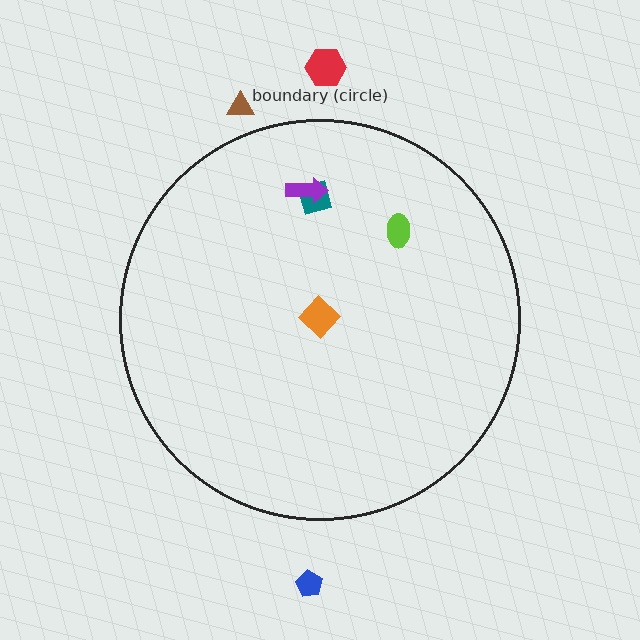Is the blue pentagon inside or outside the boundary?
Outside.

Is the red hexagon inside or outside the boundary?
Outside.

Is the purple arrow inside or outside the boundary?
Inside.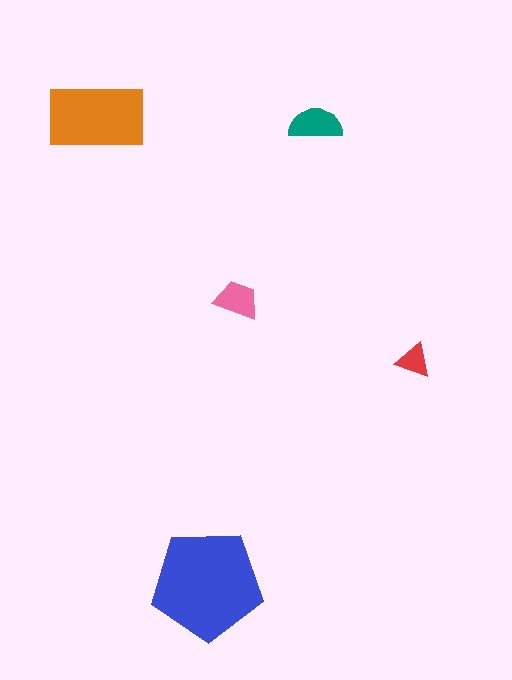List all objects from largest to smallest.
The blue pentagon, the orange rectangle, the teal semicircle, the pink trapezoid, the red triangle.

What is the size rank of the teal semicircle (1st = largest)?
3rd.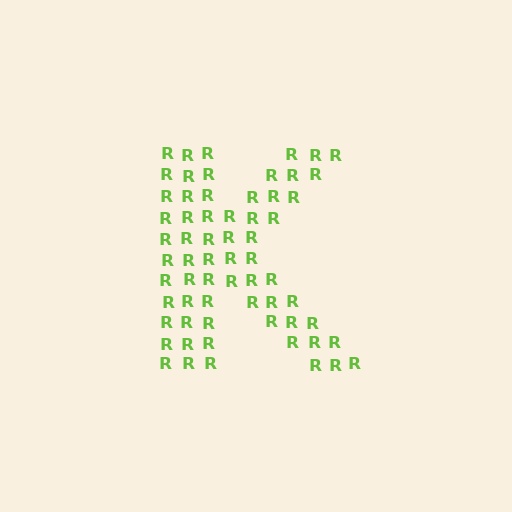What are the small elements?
The small elements are letter R's.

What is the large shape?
The large shape is the letter K.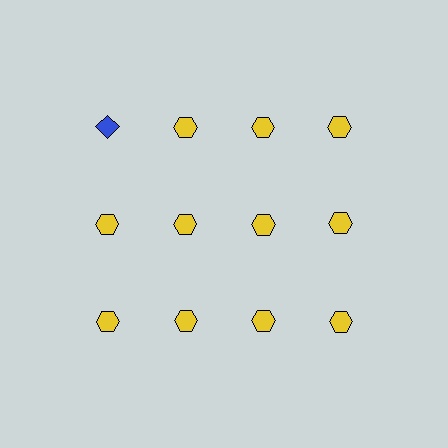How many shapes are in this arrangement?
There are 12 shapes arranged in a grid pattern.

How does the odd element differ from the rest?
It differs in both color (blue instead of yellow) and shape (diamond instead of hexagon).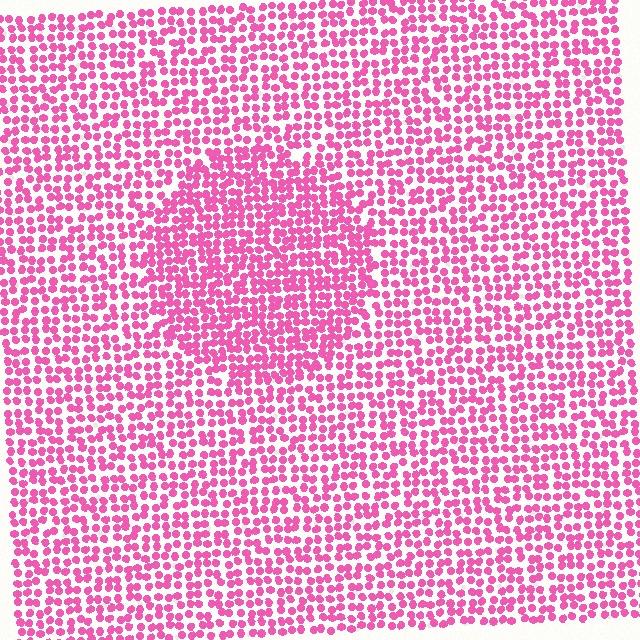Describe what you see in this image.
The image contains small pink elements arranged at two different densities. A circle-shaped region is visible where the elements are more densely packed than the surrounding area.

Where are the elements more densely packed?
The elements are more densely packed inside the circle boundary.